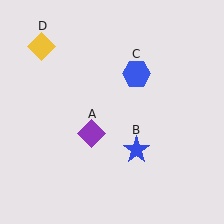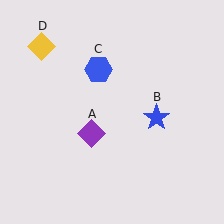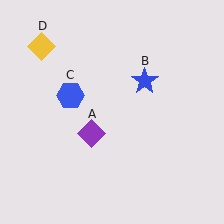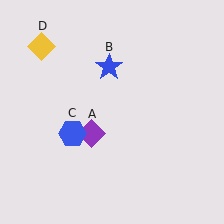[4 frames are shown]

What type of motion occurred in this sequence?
The blue star (object B), blue hexagon (object C) rotated counterclockwise around the center of the scene.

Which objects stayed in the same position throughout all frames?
Purple diamond (object A) and yellow diamond (object D) remained stationary.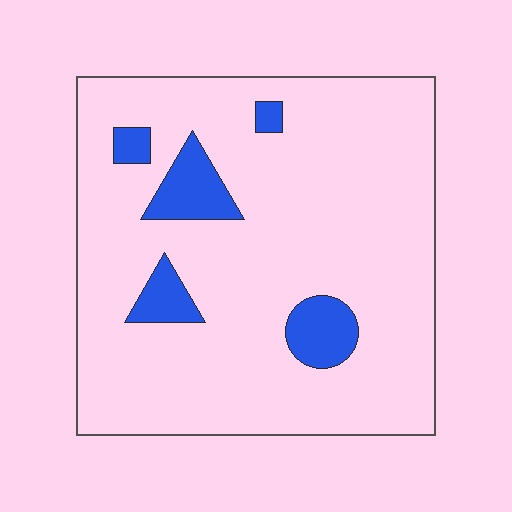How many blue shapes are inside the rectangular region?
5.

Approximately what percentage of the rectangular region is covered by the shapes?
Approximately 10%.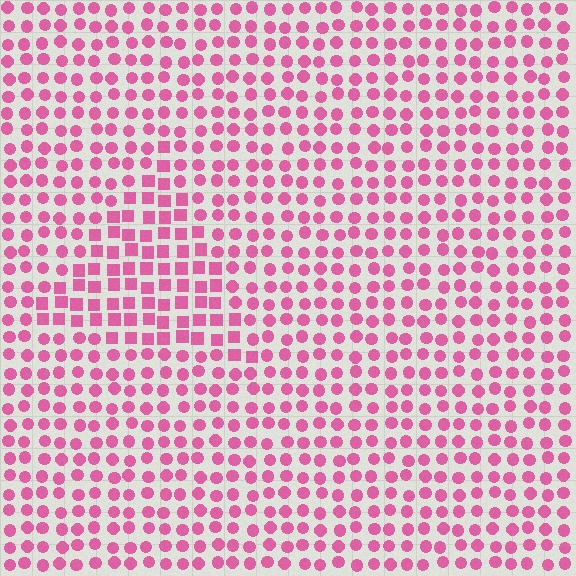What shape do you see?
I see a triangle.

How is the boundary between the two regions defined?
The boundary is defined by a change in element shape: squares inside vs. circles outside. All elements share the same color and spacing.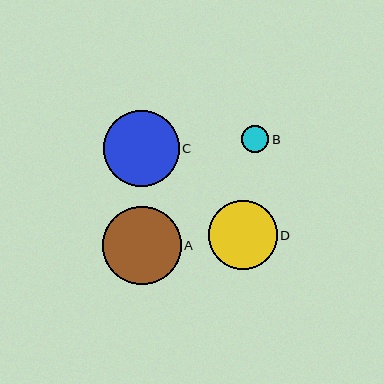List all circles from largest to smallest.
From largest to smallest: A, C, D, B.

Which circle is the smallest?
Circle B is the smallest with a size of approximately 27 pixels.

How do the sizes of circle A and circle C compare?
Circle A and circle C are approximately the same size.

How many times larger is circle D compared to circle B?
Circle D is approximately 2.6 times the size of circle B.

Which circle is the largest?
Circle A is the largest with a size of approximately 79 pixels.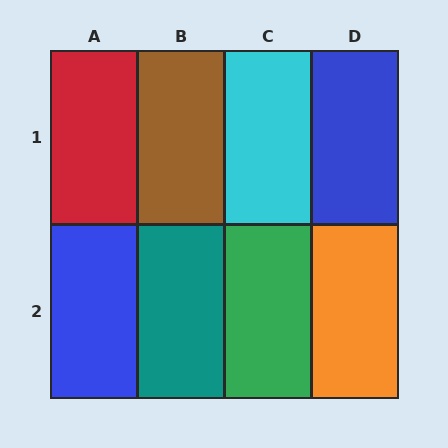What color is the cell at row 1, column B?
Brown.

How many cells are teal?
1 cell is teal.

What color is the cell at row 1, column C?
Cyan.